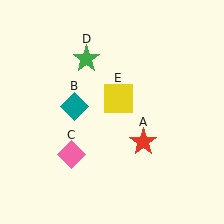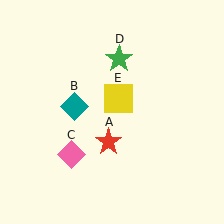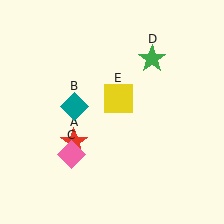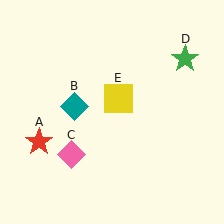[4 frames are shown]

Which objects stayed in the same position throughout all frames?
Teal diamond (object B) and pink diamond (object C) and yellow square (object E) remained stationary.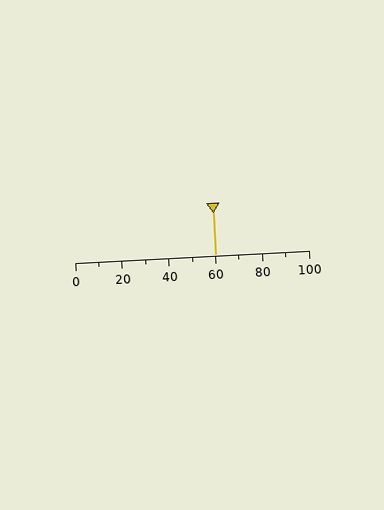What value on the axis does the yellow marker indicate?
The marker indicates approximately 60.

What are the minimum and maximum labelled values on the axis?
The axis runs from 0 to 100.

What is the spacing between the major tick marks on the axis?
The major ticks are spaced 20 apart.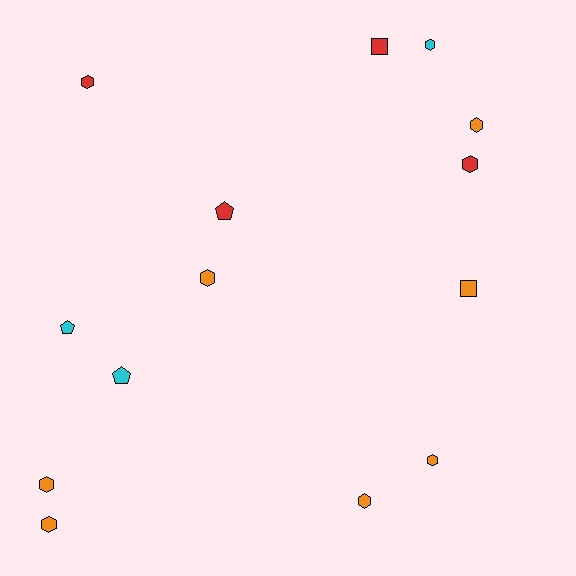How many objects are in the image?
There are 14 objects.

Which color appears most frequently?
Orange, with 7 objects.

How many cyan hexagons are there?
There is 1 cyan hexagon.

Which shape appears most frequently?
Hexagon, with 9 objects.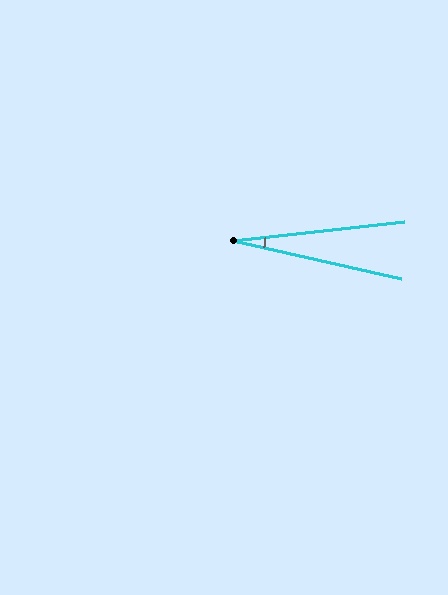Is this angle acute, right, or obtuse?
It is acute.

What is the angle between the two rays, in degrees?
Approximately 19 degrees.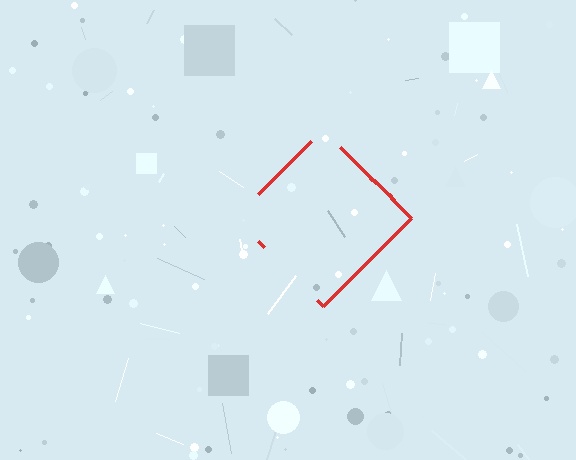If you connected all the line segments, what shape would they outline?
They would outline a diamond.